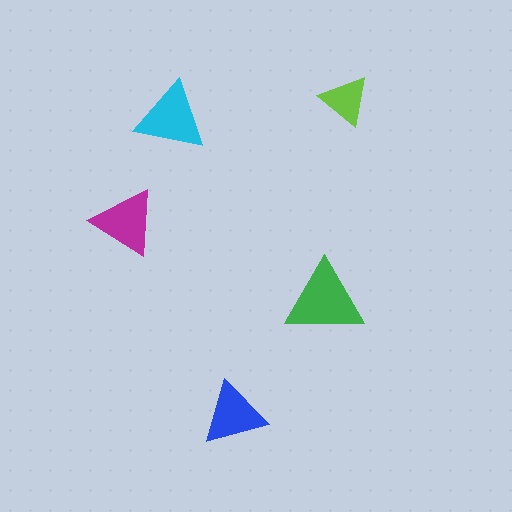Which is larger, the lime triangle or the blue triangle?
The blue one.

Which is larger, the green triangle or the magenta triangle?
The green one.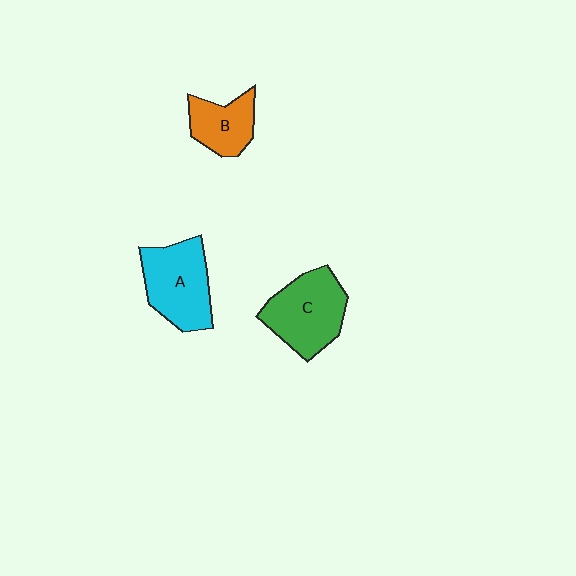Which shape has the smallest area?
Shape B (orange).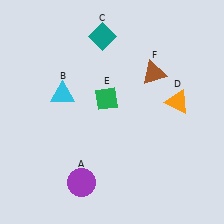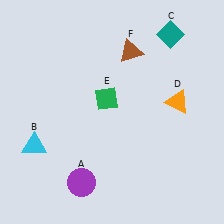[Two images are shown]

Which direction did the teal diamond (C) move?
The teal diamond (C) moved right.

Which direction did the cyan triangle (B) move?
The cyan triangle (B) moved down.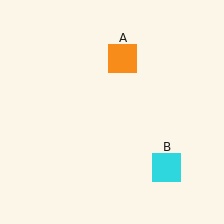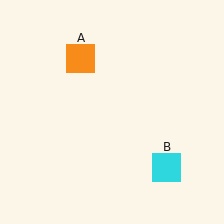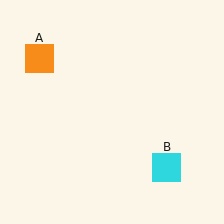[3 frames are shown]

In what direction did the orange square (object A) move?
The orange square (object A) moved left.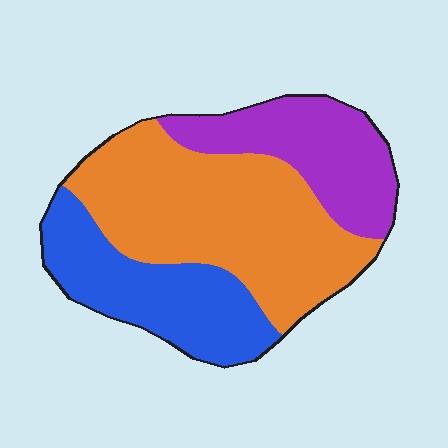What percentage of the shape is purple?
Purple takes up about one quarter (1/4) of the shape.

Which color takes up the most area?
Orange, at roughly 50%.